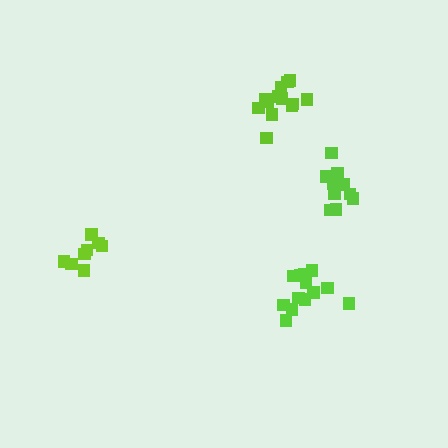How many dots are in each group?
Group 1: 13 dots, Group 2: 13 dots, Group 3: 8 dots, Group 4: 12 dots (46 total).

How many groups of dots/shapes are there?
There are 4 groups.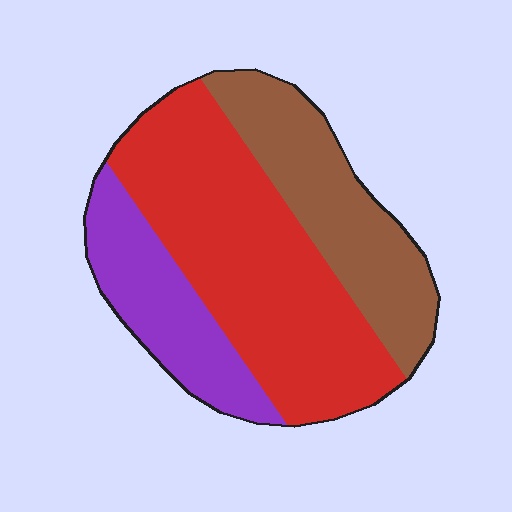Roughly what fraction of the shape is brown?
Brown covers roughly 30% of the shape.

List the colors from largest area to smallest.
From largest to smallest: red, brown, purple.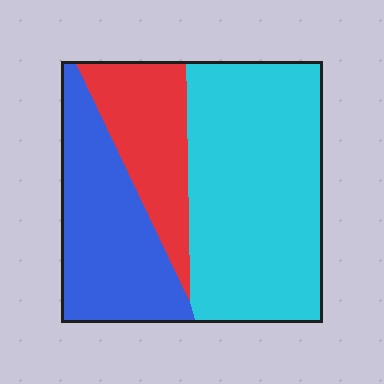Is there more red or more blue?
Blue.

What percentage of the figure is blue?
Blue covers about 30% of the figure.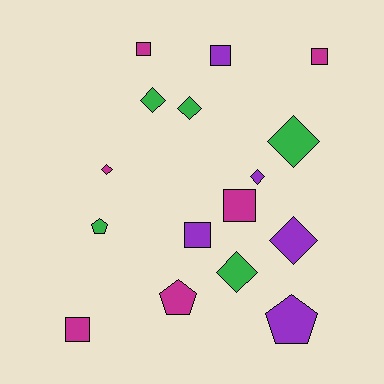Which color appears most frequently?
Magenta, with 6 objects.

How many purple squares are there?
There are 2 purple squares.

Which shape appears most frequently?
Diamond, with 7 objects.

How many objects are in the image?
There are 16 objects.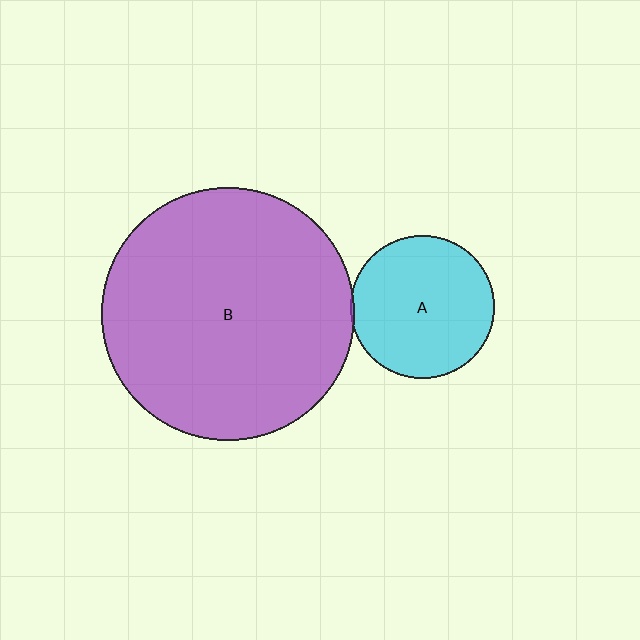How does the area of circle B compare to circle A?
Approximately 3.1 times.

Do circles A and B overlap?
Yes.